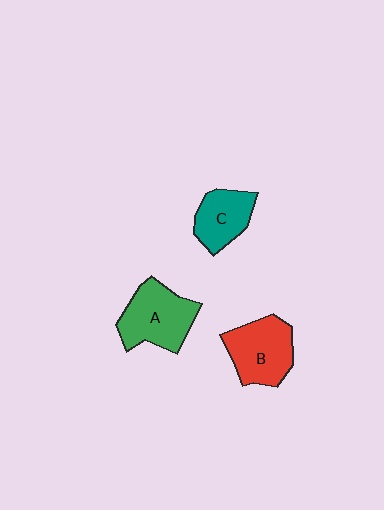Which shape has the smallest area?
Shape C (teal).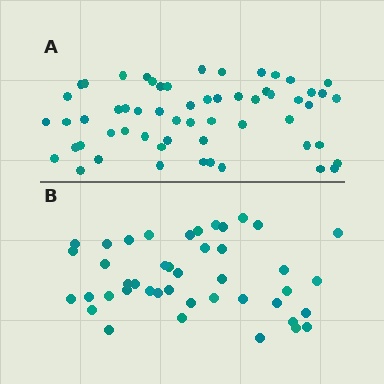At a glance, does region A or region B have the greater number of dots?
Region A (the top region) has more dots.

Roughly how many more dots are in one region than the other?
Region A has approximately 15 more dots than region B.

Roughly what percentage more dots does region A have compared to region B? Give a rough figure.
About 35% more.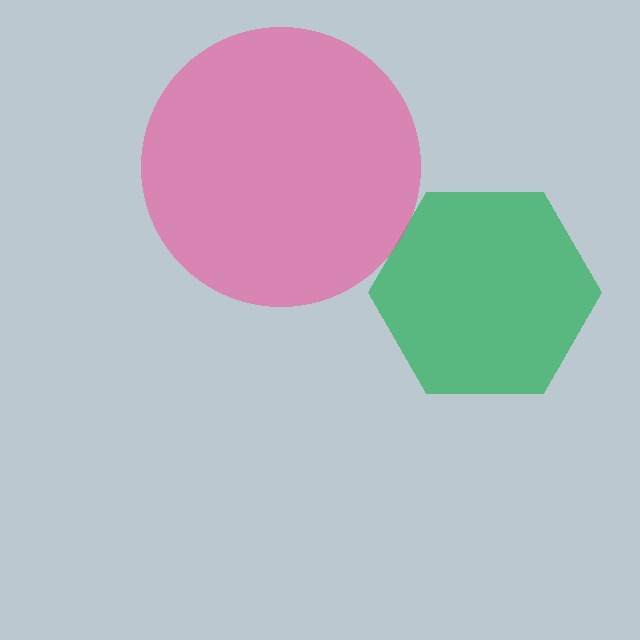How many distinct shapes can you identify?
There are 2 distinct shapes: a green hexagon, a pink circle.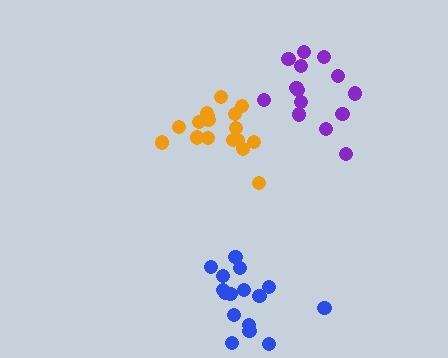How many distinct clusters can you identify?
There are 3 distinct clusters.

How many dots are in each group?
Group 1: 17 dots, Group 2: 14 dots, Group 3: 16 dots (47 total).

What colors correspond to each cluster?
The clusters are colored: orange, purple, blue.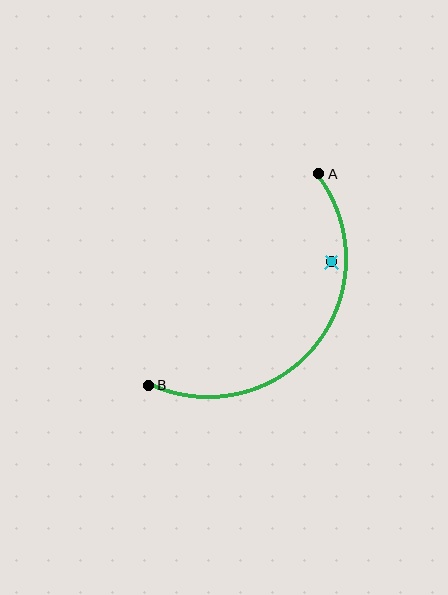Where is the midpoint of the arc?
The arc midpoint is the point on the curve farthest from the straight line joining A and B. It sits below and to the right of that line.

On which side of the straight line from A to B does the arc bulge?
The arc bulges below and to the right of the straight line connecting A and B.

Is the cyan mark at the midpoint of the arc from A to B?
No — the cyan mark does not lie on the arc at all. It sits slightly inside the curve.